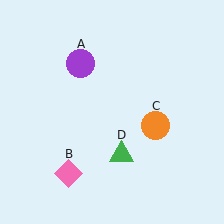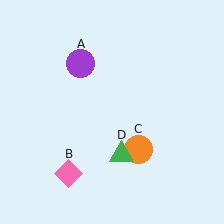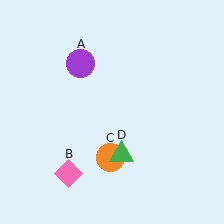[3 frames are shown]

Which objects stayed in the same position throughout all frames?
Purple circle (object A) and pink diamond (object B) and green triangle (object D) remained stationary.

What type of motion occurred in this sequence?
The orange circle (object C) rotated clockwise around the center of the scene.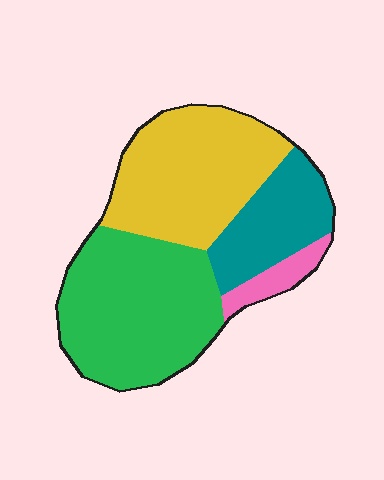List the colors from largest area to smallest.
From largest to smallest: green, yellow, teal, pink.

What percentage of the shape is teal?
Teal covers around 20% of the shape.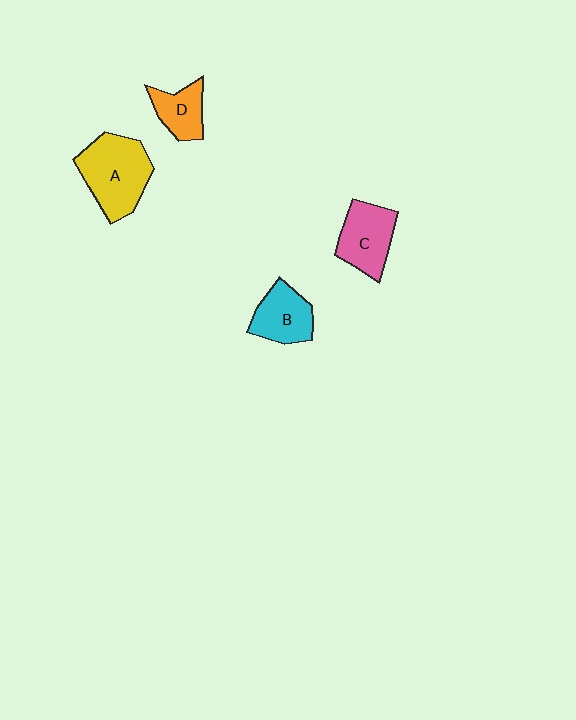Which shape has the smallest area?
Shape D (orange).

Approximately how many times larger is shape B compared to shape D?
Approximately 1.2 times.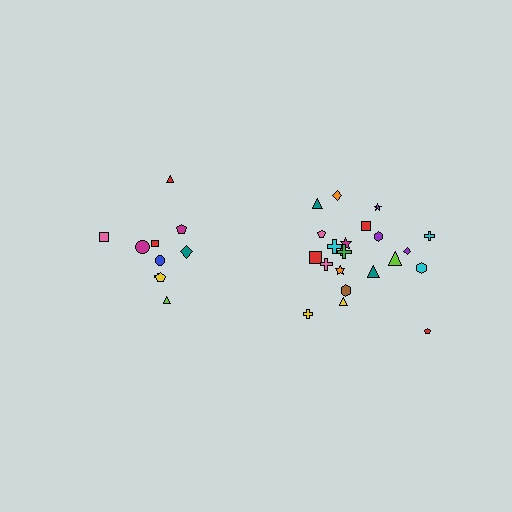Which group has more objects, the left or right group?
The right group.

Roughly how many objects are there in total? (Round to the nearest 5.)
Roughly 30 objects in total.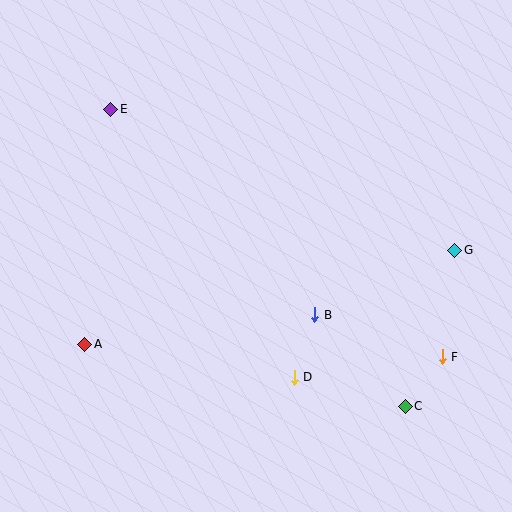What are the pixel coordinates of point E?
Point E is at (111, 109).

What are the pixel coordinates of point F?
Point F is at (442, 357).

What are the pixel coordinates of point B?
Point B is at (315, 315).